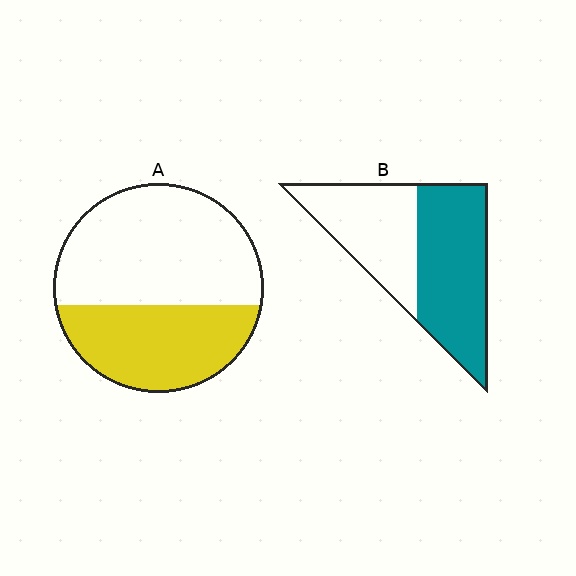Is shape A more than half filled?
No.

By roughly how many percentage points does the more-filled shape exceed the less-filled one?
By roughly 15 percentage points (B over A).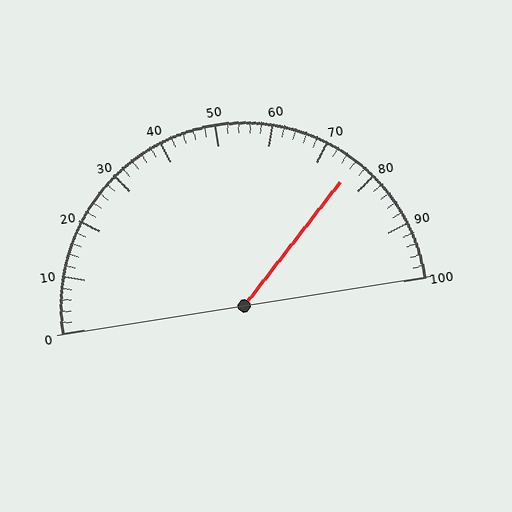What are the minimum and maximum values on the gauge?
The gauge ranges from 0 to 100.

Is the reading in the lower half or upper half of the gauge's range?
The reading is in the upper half of the range (0 to 100).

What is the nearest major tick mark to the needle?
The nearest major tick mark is 80.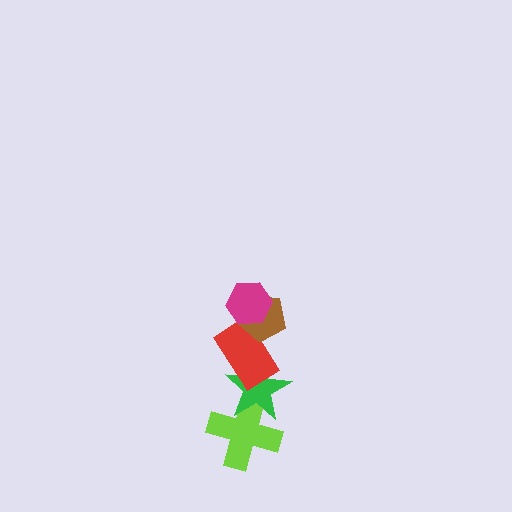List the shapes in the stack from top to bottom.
From top to bottom: the magenta hexagon, the brown pentagon, the red rectangle, the green star, the lime cross.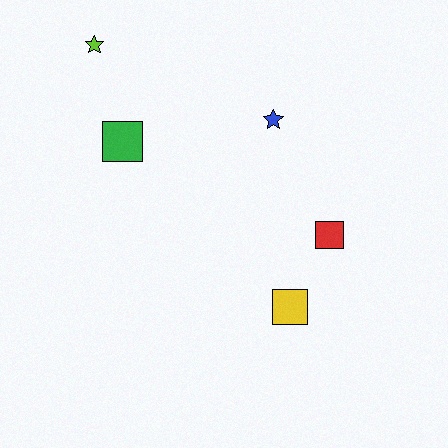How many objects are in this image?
There are 5 objects.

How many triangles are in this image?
There are no triangles.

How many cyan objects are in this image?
There are no cyan objects.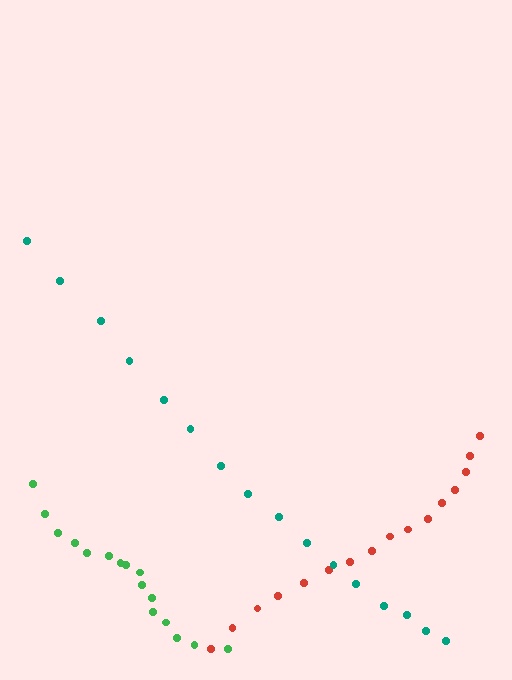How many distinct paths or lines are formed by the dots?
There are 3 distinct paths.